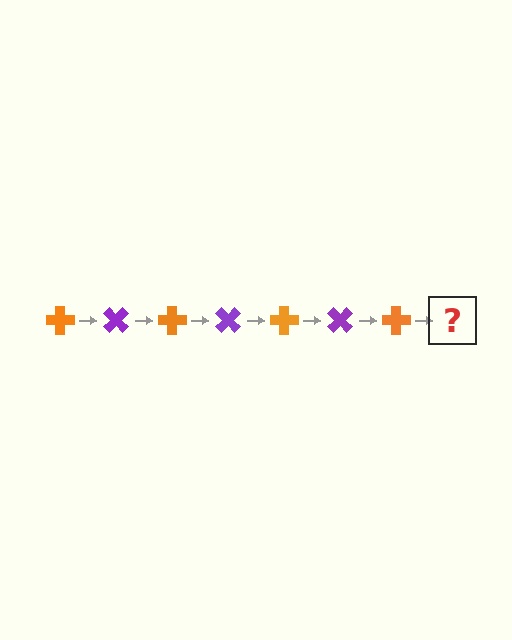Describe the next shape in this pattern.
It should be a purple cross, rotated 315 degrees from the start.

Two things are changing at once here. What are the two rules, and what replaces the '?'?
The two rules are that it rotates 45 degrees each step and the color cycles through orange and purple. The '?' should be a purple cross, rotated 315 degrees from the start.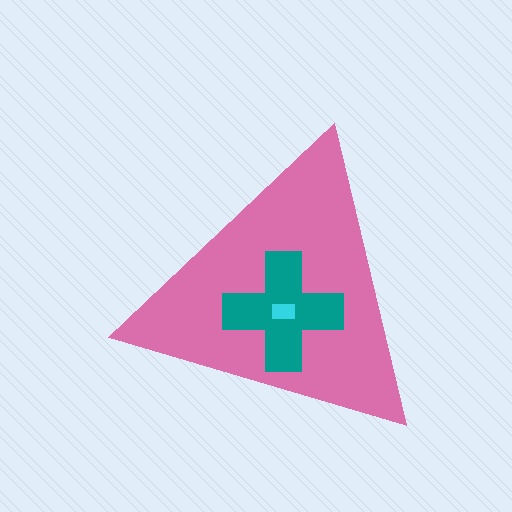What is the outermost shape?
The pink triangle.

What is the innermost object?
The cyan rectangle.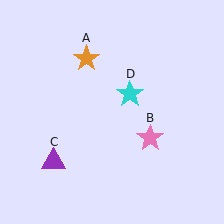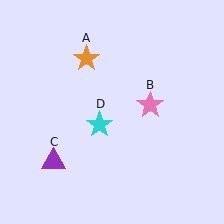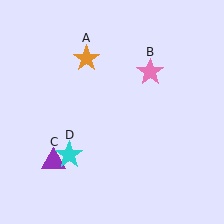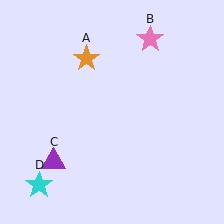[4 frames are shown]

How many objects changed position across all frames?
2 objects changed position: pink star (object B), cyan star (object D).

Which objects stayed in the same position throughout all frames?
Orange star (object A) and purple triangle (object C) remained stationary.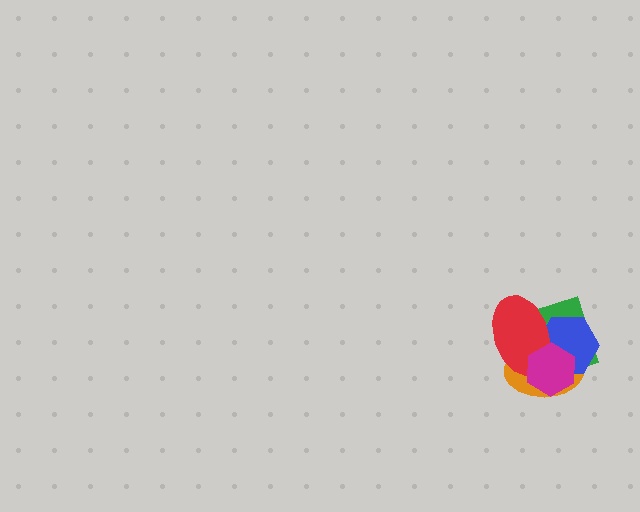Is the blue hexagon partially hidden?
Yes, it is partially covered by another shape.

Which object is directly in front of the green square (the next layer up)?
The orange ellipse is directly in front of the green square.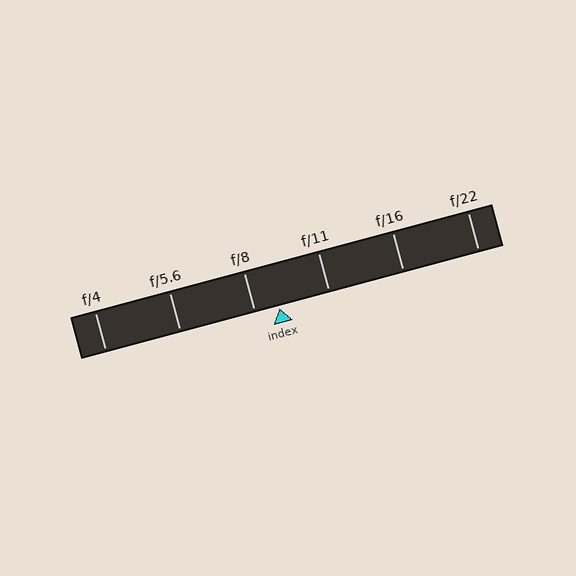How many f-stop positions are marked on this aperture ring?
There are 6 f-stop positions marked.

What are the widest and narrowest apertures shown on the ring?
The widest aperture shown is f/4 and the narrowest is f/22.